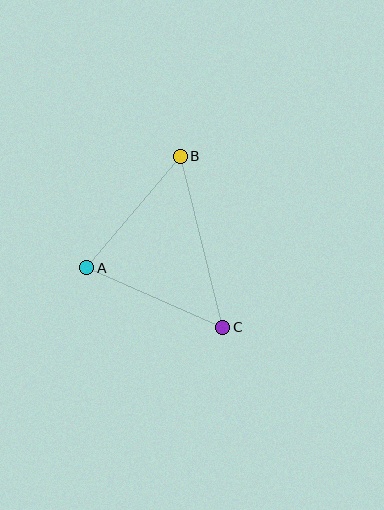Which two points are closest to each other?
Points A and B are closest to each other.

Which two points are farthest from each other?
Points B and C are farthest from each other.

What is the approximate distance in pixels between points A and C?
The distance between A and C is approximately 148 pixels.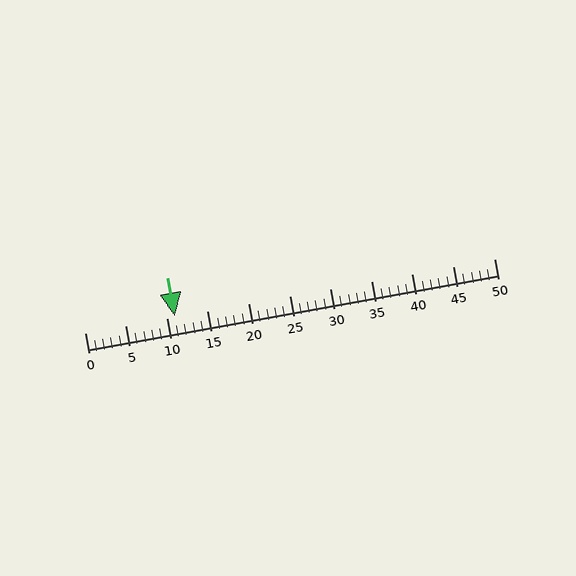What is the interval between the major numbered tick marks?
The major tick marks are spaced 5 units apart.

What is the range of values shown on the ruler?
The ruler shows values from 0 to 50.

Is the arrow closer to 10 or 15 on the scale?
The arrow is closer to 10.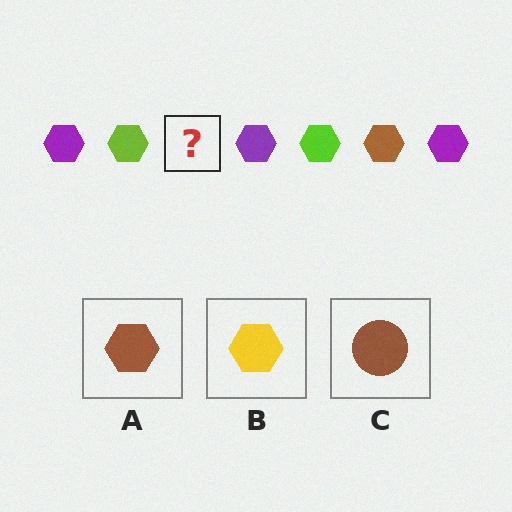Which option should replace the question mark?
Option A.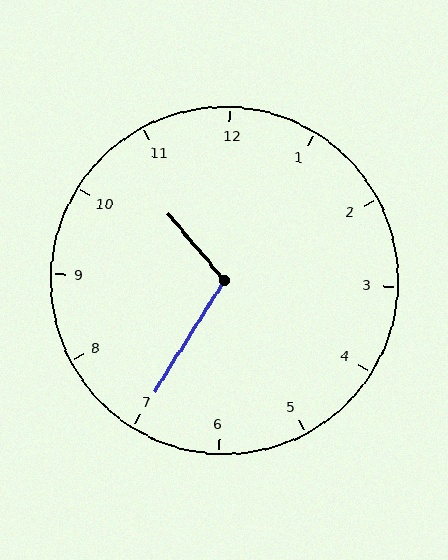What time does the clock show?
10:35.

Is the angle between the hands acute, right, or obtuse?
It is obtuse.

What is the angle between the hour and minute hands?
Approximately 108 degrees.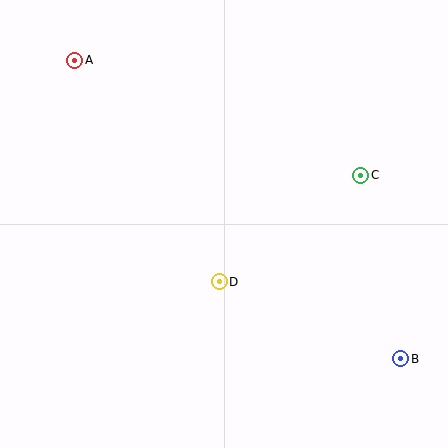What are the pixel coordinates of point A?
Point A is at (75, 60).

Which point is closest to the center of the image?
Point D at (219, 282) is closest to the center.